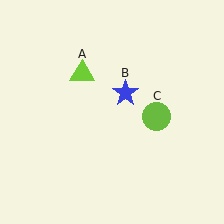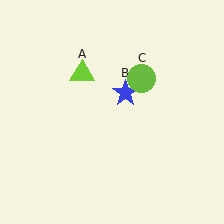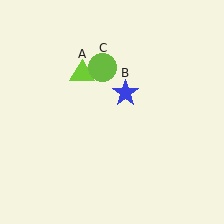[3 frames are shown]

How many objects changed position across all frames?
1 object changed position: lime circle (object C).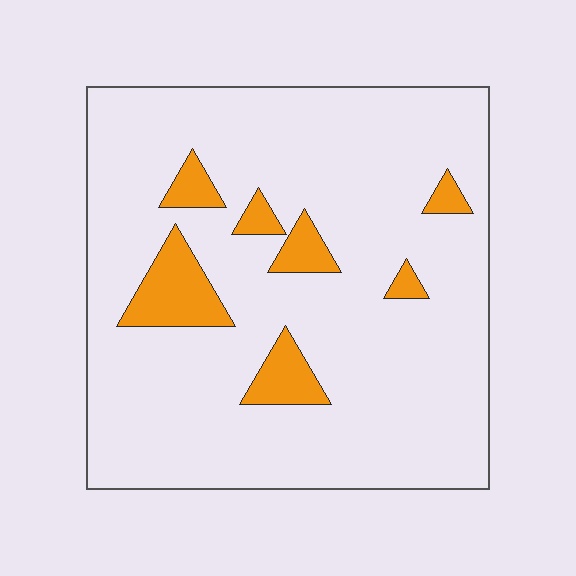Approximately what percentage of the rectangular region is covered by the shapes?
Approximately 10%.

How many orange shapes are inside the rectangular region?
7.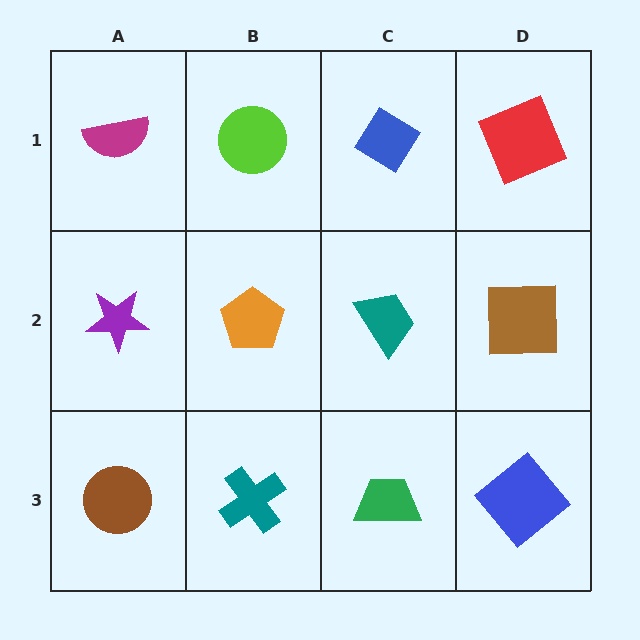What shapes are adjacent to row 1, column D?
A brown square (row 2, column D), a blue diamond (row 1, column C).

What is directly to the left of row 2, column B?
A purple star.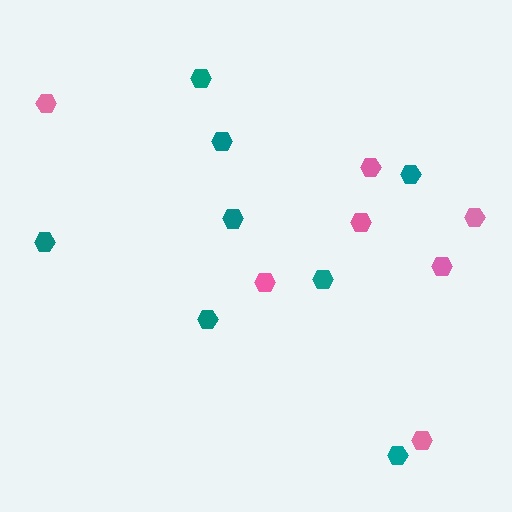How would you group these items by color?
There are 2 groups: one group of teal hexagons (8) and one group of pink hexagons (7).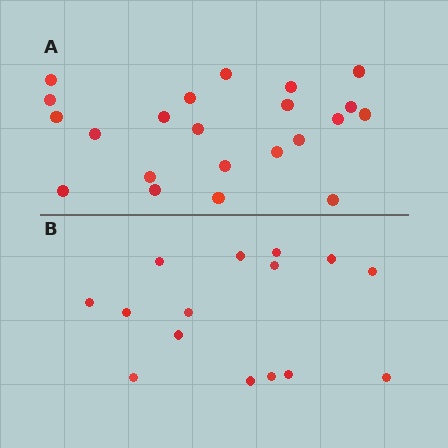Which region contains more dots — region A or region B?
Region A (the top region) has more dots.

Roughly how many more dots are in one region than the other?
Region A has roughly 8 or so more dots than region B.